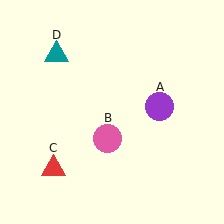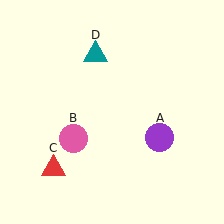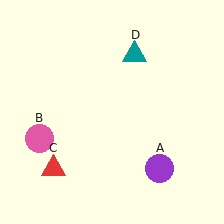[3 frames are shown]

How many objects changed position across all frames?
3 objects changed position: purple circle (object A), pink circle (object B), teal triangle (object D).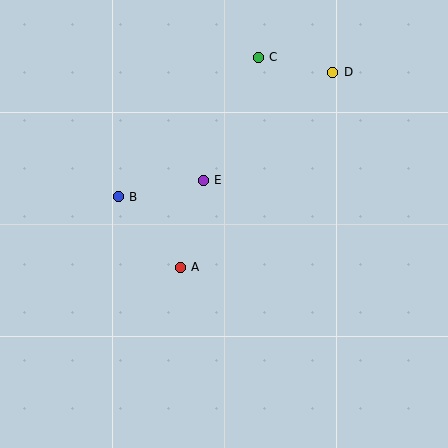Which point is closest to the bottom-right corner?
Point A is closest to the bottom-right corner.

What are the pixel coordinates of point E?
Point E is at (203, 180).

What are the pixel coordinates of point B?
Point B is at (118, 197).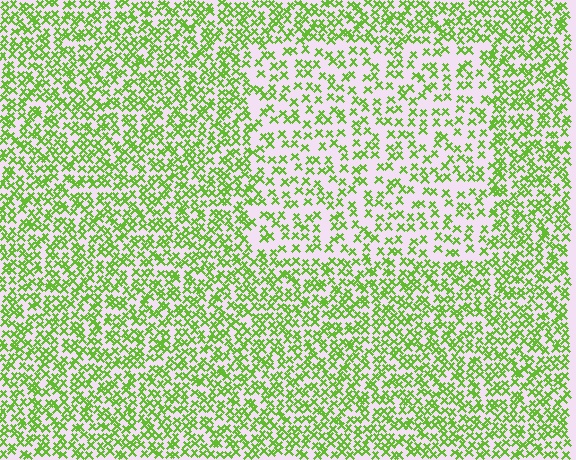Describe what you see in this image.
The image contains small lime elements arranged at two different densities. A rectangle-shaped region is visible where the elements are less densely packed than the surrounding area.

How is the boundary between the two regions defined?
The boundary is defined by a change in element density (approximately 1.8x ratio). All elements are the same color, size, and shape.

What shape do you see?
I see a rectangle.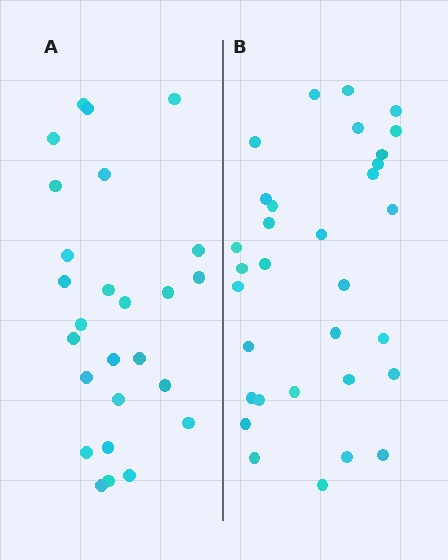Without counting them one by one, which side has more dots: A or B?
Region B (the right region) has more dots.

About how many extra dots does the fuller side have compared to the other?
Region B has about 6 more dots than region A.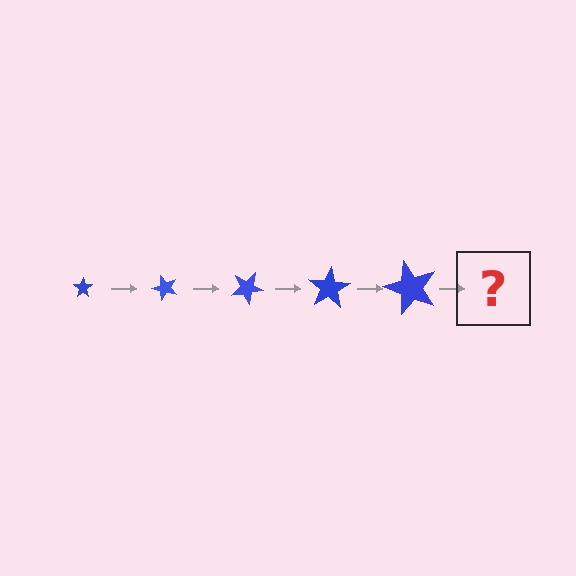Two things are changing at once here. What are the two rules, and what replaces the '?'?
The two rules are that the star grows larger each step and it rotates 50 degrees each step. The '?' should be a star, larger than the previous one and rotated 250 degrees from the start.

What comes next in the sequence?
The next element should be a star, larger than the previous one and rotated 250 degrees from the start.